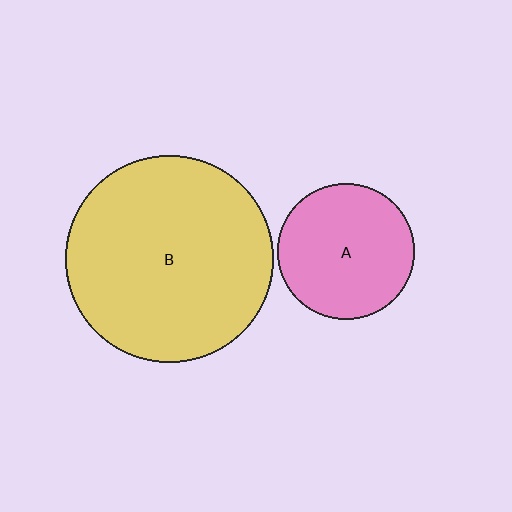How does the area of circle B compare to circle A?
Approximately 2.3 times.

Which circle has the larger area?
Circle B (yellow).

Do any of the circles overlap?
No, none of the circles overlap.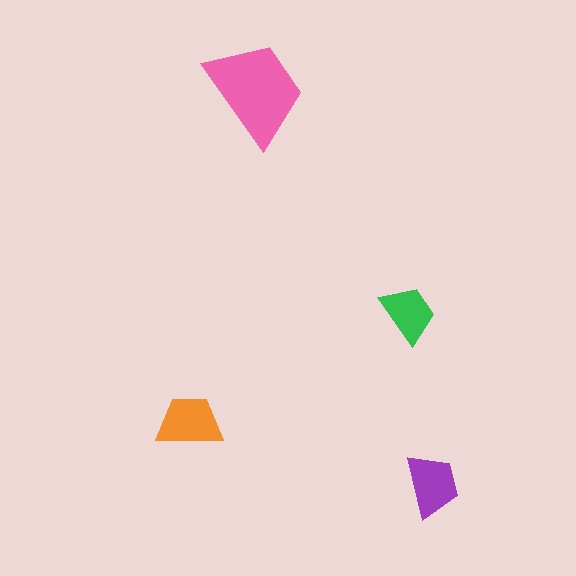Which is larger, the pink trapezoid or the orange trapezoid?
The pink one.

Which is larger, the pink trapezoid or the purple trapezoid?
The pink one.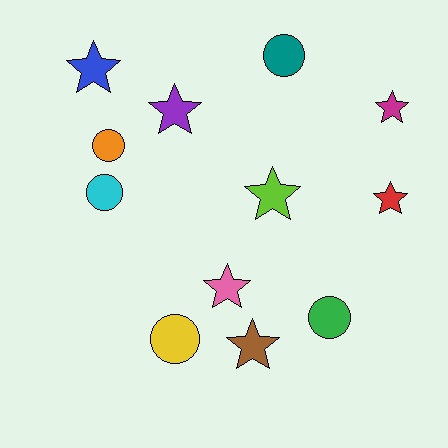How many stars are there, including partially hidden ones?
There are 7 stars.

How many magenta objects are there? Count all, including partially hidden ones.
There is 1 magenta object.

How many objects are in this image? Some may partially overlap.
There are 12 objects.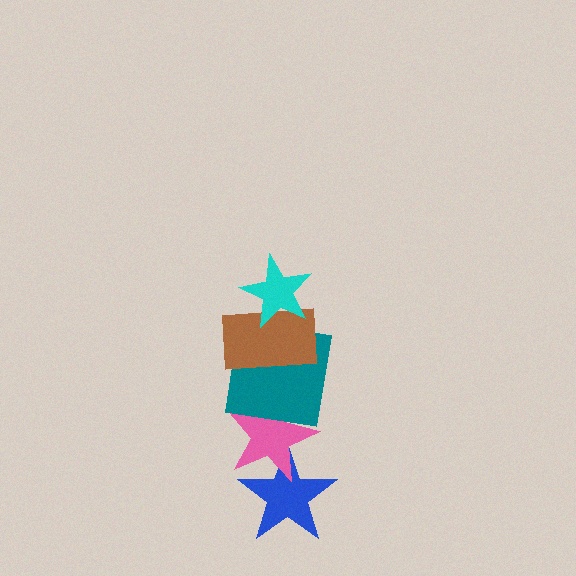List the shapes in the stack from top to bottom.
From top to bottom: the cyan star, the brown rectangle, the teal square, the pink star, the blue star.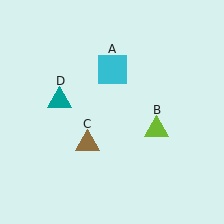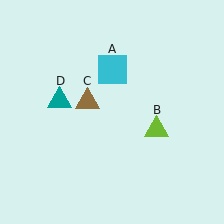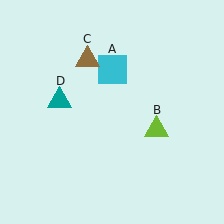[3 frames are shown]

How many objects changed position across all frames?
1 object changed position: brown triangle (object C).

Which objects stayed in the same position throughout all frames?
Cyan square (object A) and lime triangle (object B) and teal triangle (object D) remained stationary.